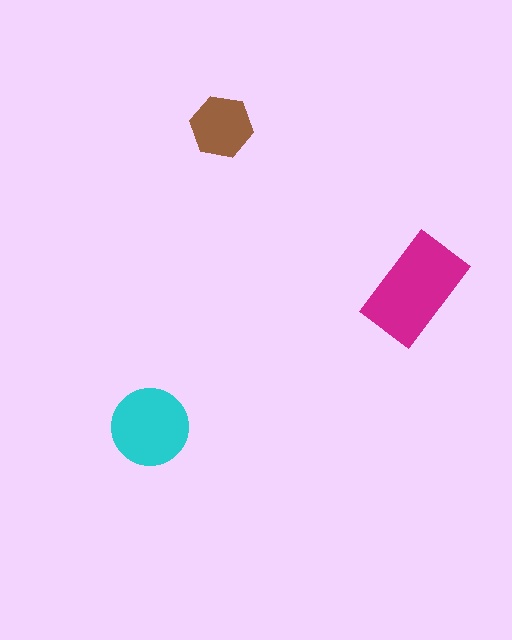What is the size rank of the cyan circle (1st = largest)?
2nd.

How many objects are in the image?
There are 3 objects in the image.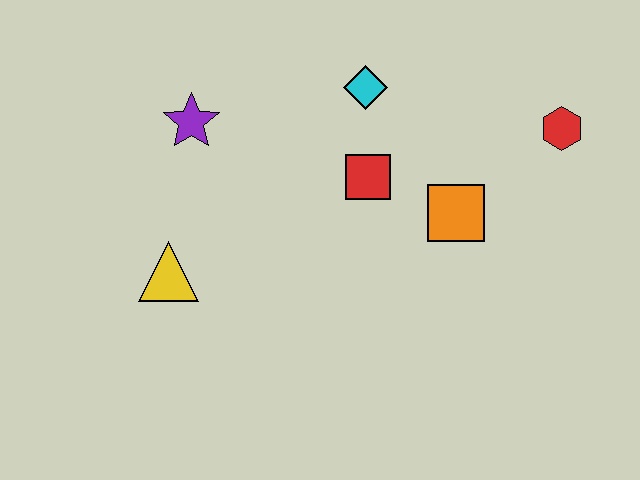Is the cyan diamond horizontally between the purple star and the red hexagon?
Yes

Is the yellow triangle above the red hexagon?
No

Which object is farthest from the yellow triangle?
The red hexagon is farthest from the yellow triangle.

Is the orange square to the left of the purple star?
No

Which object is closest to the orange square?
The red square is closest to the orange square.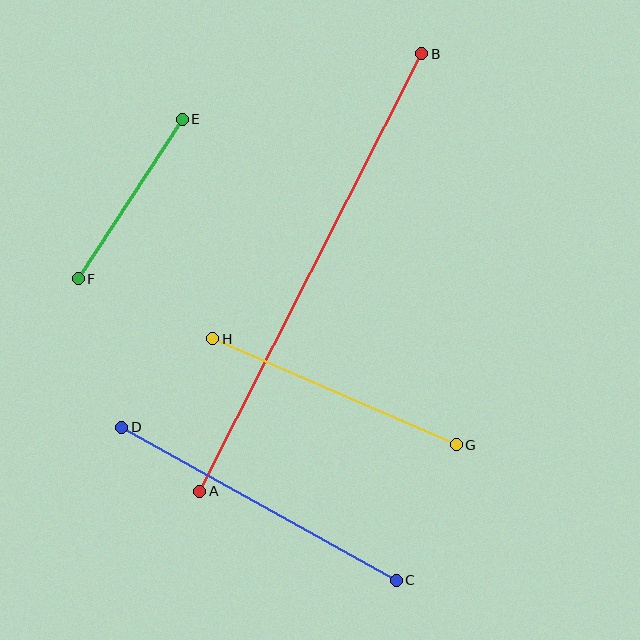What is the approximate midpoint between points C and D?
The midpoint is at approximately (259, 504) pixels.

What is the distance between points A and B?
The distance is approximately 490 pixels.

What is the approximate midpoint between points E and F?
The midpoint is at approximately (130, 199) pixels.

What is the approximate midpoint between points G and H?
The midpoint is at approximately (335, 392) pixels.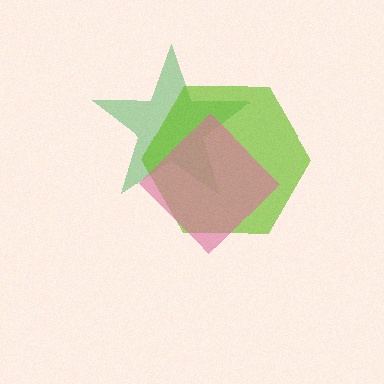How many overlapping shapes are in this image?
There are 3 overlapping shapes in the image.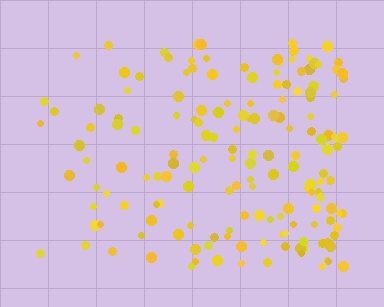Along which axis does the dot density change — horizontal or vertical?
Horizontal.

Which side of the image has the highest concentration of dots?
The right.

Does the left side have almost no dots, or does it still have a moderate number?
Still a moderate number, just noticeably fewer than the right.